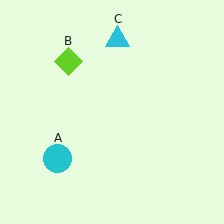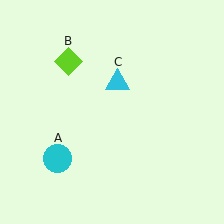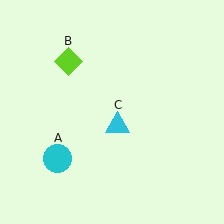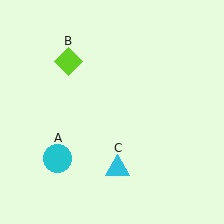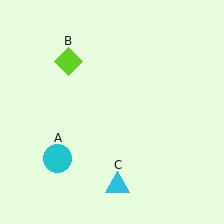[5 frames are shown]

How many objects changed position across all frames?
1 object changed position: cyan triangle (object C).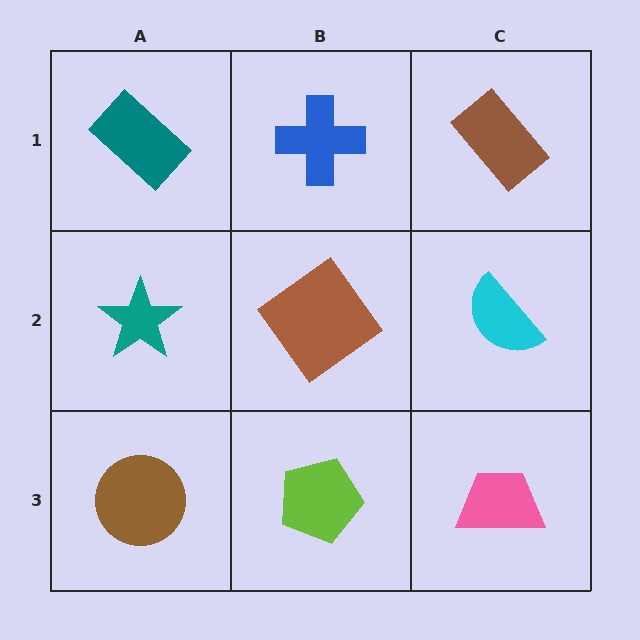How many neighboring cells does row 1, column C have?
2.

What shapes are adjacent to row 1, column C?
A cyan semicircle (row 2, column C), a blue cross (row 1, column B).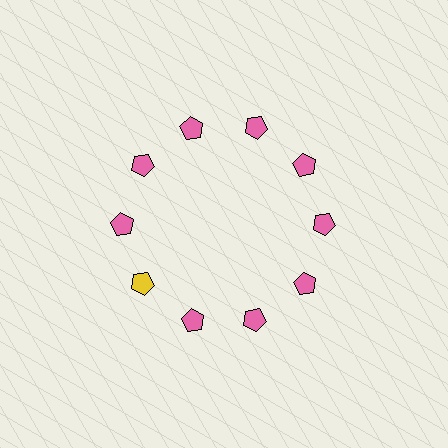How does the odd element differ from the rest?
It has a different color: yellow instead of pink.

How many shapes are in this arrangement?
There are 10 shapes arranged in a ring pattern.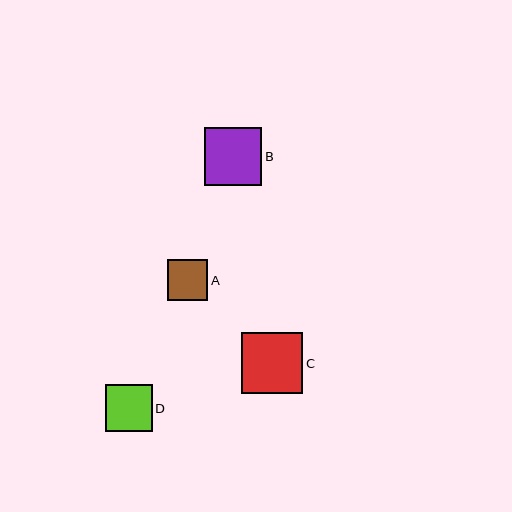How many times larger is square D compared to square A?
Square D is approximately 1.2 times the size of square A.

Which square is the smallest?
Square A is the smallest with a size of approximately 41 pixels.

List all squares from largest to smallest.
From largest to smallest: C, B, D, A.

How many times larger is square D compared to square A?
Square D is approximately 1.2 times the size of square A.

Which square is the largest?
Square C is the largest with a size of approximately 61 pixels.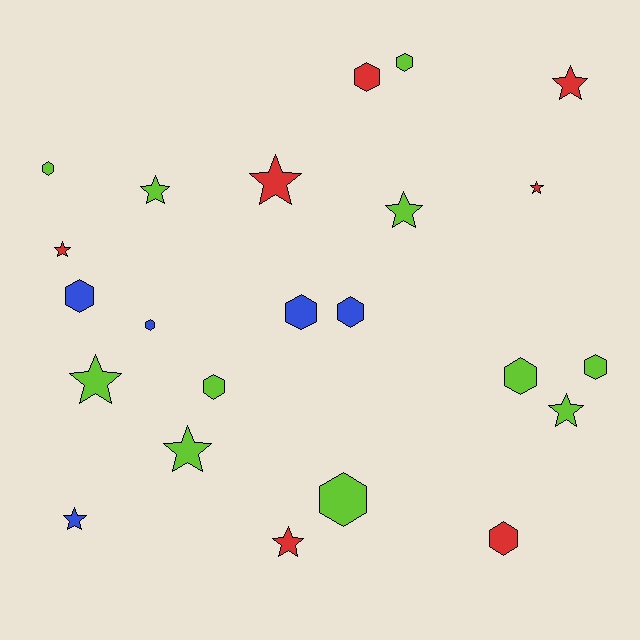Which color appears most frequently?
Lime, with 11 objects.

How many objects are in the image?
There are 23 objects.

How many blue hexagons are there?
There are 4 blue hexagons.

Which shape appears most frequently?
Hexagon, with 12 objects.